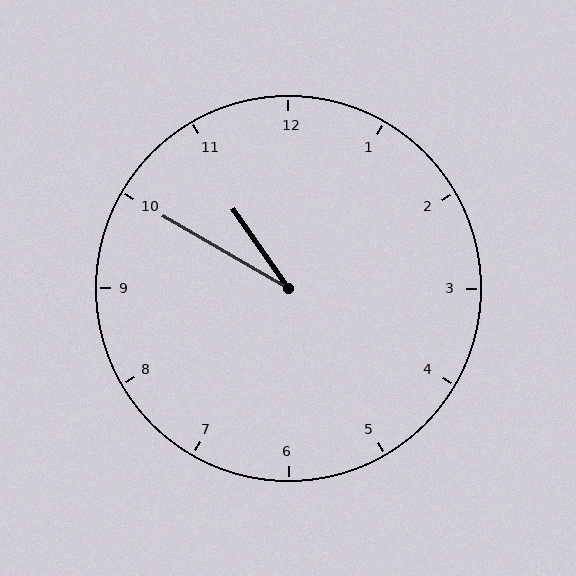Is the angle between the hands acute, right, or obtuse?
It is acute.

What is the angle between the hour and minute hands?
Approximately 25 degrees.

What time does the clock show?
10:50.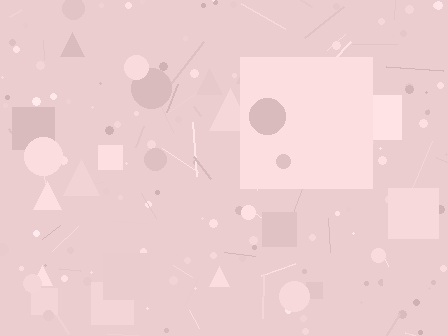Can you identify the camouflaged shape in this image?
The camouflaged shape is a square.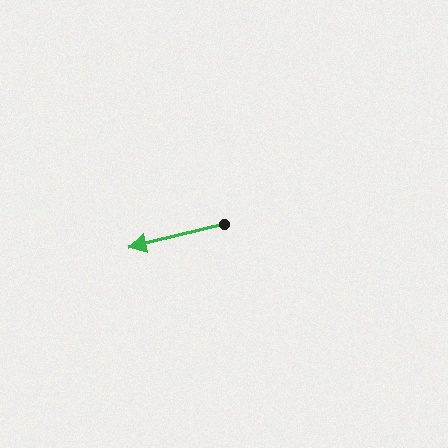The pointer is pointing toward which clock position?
Roughly 9 o'clock.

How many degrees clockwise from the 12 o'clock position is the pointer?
Approximately 256 degrees.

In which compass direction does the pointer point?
West.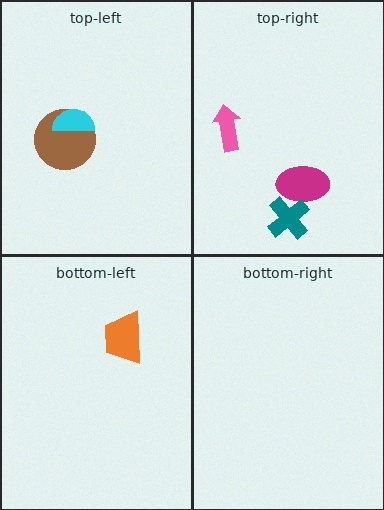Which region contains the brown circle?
The top-left region.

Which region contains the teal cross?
The top-right region.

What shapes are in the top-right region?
The magenta ellipse, the pink arrow, the teal cross.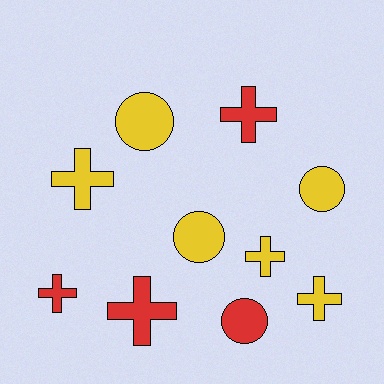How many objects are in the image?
There are 10 objects.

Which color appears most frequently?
Yellow, with 6 objects.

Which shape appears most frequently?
Cross, with 6 objects.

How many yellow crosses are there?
There are 3 yellow crosses.